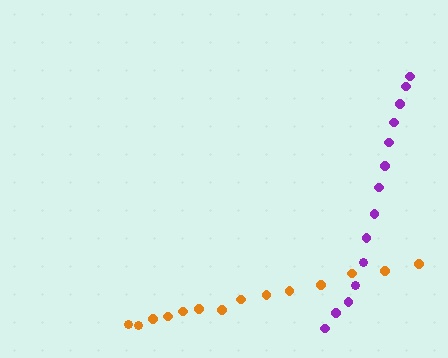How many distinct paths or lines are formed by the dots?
There are 2 distinct paths.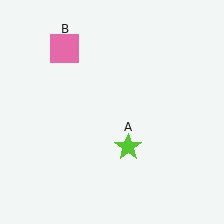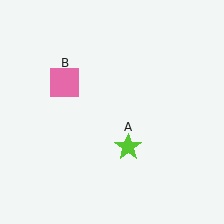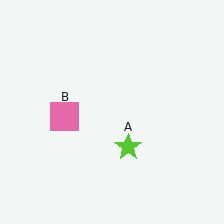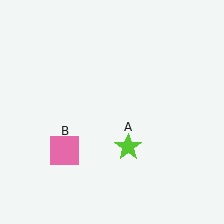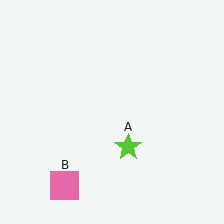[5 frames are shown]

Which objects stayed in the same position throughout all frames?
Lime star (object A) remained stationary.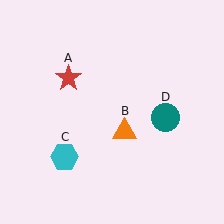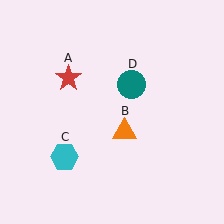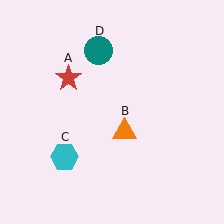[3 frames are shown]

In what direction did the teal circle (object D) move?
The teal circle (object D) moved up and to the left.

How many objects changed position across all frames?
1 object changed position: teal circle (object D).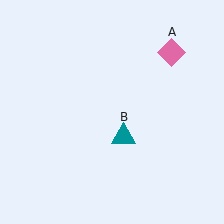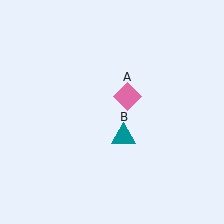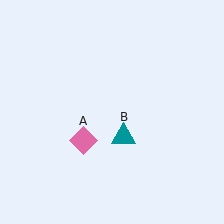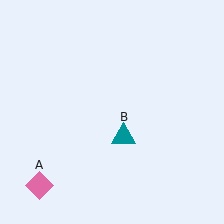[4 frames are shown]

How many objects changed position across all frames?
1 object changed position: pink diamond (object A).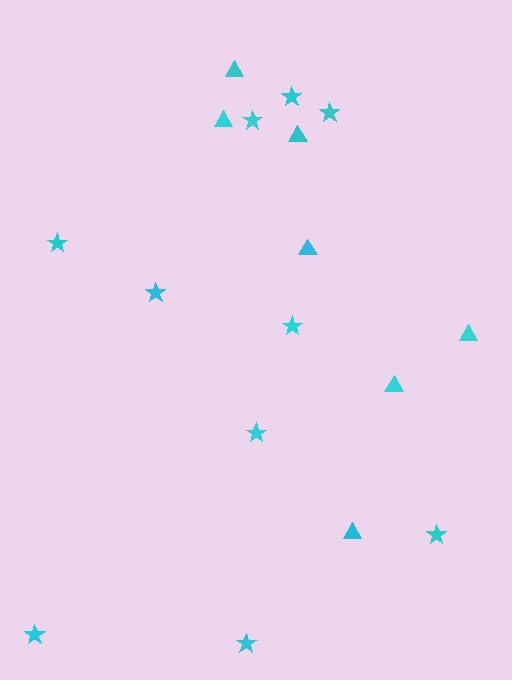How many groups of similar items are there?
There are 2 groups: one group of triangles (7) and one group of stars (10).